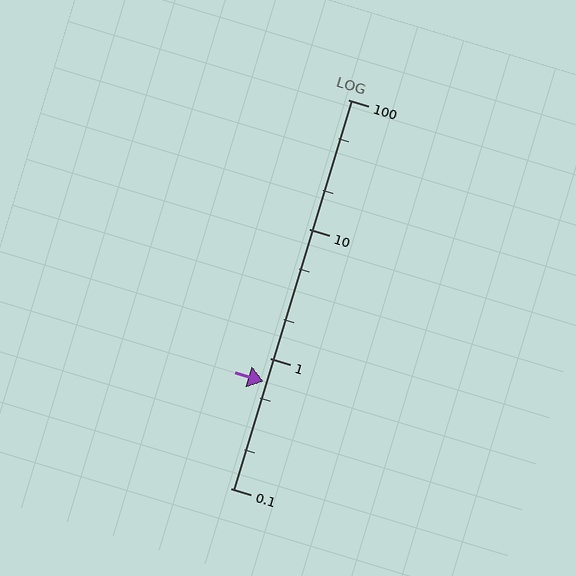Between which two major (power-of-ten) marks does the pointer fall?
The pointer is between 0.1 and 1.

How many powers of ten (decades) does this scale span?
The scale spans 3 decades, from 0.1 to 100.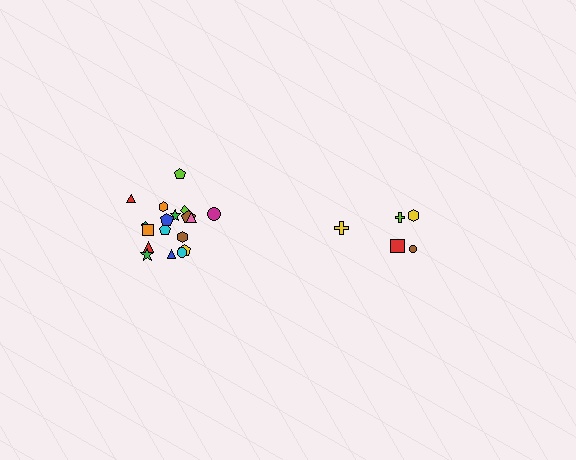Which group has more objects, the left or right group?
The left group.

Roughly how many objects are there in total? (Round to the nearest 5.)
Roughly 25 objects in total.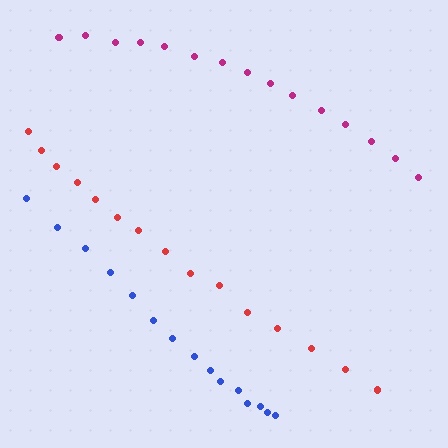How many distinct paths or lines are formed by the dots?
There are 3 distinct paths.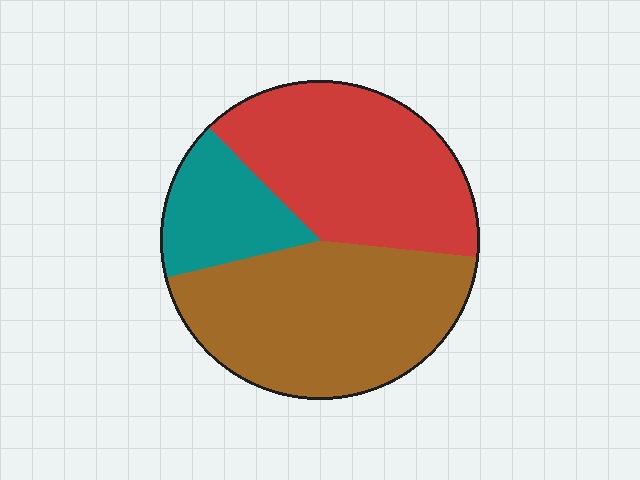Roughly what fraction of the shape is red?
Red covers 39% of the shape.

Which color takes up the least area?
Teal, at roughly 15%.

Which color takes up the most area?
Brown, at roughly 45%.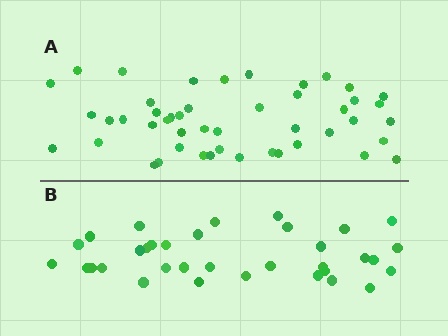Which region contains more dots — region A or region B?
Region A (the top region) has more dots.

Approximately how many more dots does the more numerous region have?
Region A has approximately 15 more dots than region B.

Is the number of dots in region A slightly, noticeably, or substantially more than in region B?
Region A has noticeably more, but not dramatically so. The ratio is roughly 1.4 to 1.